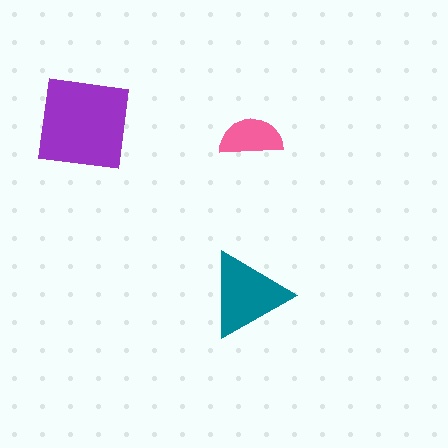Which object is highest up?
The purple square is topmost.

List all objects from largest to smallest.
The purple square, the teal triangle, the pink semicircle.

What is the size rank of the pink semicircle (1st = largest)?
3rd.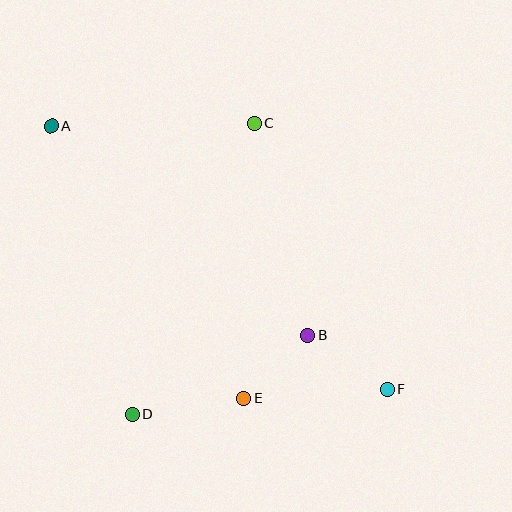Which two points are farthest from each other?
Points A and F are farthest from each other.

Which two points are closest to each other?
Points B and E are closest to each other.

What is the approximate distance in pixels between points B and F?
The distance between B and F is approximately 96 pixels.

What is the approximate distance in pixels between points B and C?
The distance between B and C is approximately 219 pixels.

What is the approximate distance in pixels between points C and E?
The distance between C and E is approximately 275 pixels.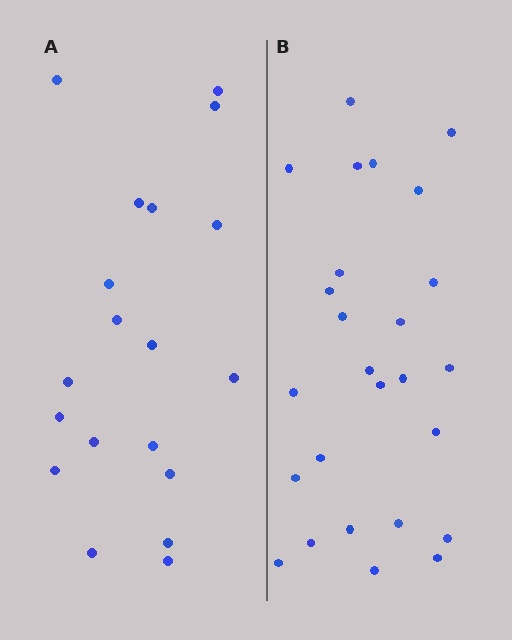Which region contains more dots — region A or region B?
Region B (the right region) has more dots.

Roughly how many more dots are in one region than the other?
Region B has roughly 8 or so more dots than region A.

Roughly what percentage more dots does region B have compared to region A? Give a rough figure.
About 35% more.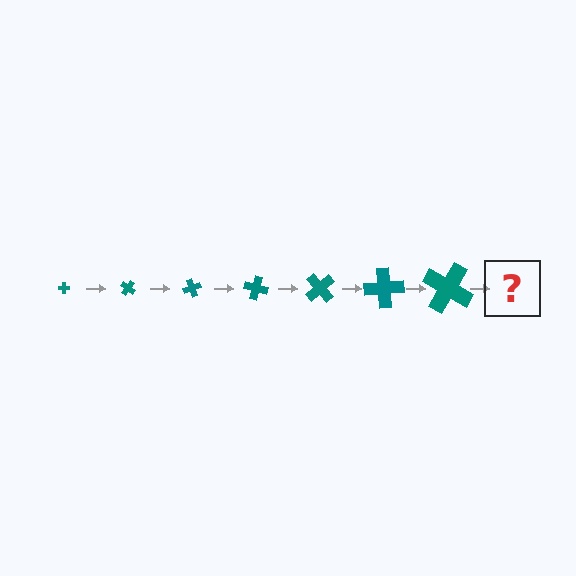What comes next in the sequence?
The next element should be a cross, larger than the previous one and rotated 245 degrees from the start.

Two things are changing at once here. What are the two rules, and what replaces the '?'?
The two rules are that the cross grows larger each step and it rotates 35 degrees each step. The '?' should be a cross, larger than the previous one and rotated 245 degrees from the start.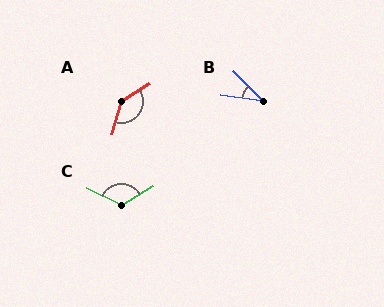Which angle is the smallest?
B, at approximately 38 degrees.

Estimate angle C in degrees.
Approximately 123 degrees.